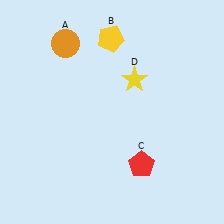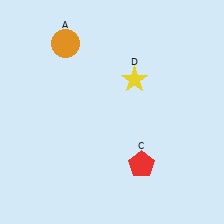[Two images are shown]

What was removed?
The yellow pentagon (B) was removed in Image 2.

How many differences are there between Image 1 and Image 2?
There is 1 difference between the two images.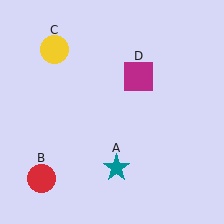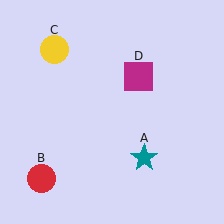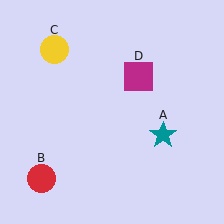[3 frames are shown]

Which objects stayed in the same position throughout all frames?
Red circle (object B) and yellow circle (object C) and magenta square (object D) remained stationary.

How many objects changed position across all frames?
1 object changed position: teal star (object A).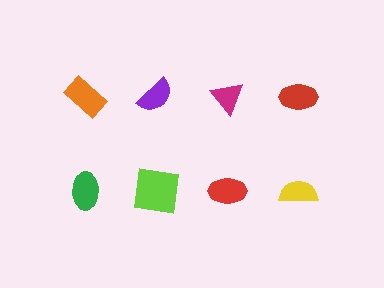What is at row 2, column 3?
A red ellipse.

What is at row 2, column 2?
A lime square.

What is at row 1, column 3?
A magenta triangle.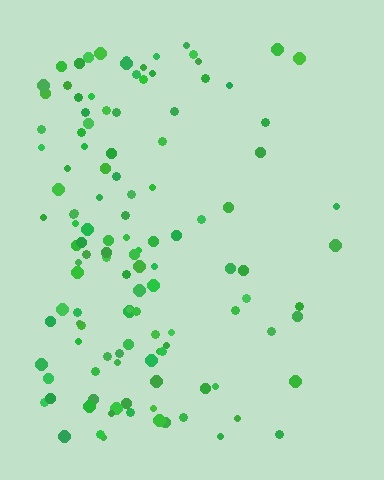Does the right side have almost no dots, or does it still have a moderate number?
Still a moderate number, just noticeably fewer than the left.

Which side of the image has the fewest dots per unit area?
The right.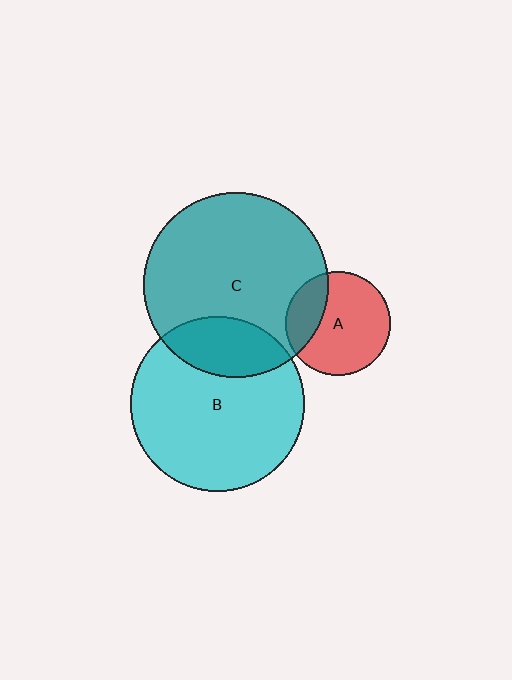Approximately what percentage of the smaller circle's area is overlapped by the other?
Approximately 25%.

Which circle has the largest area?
Circle C (teal).